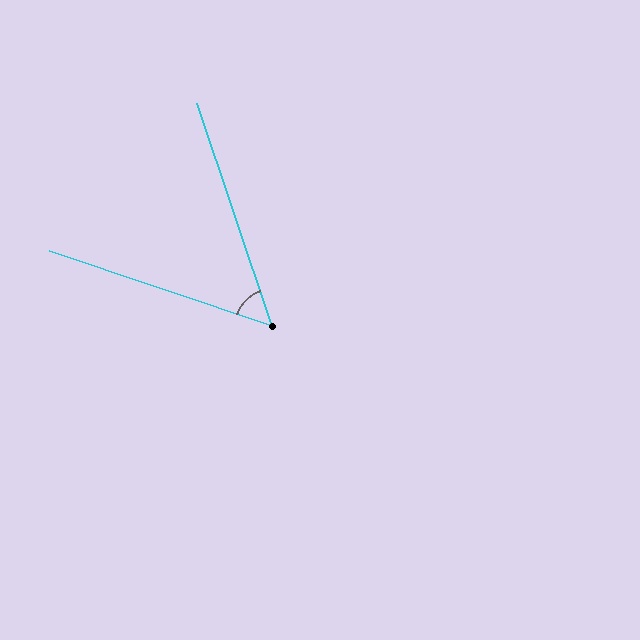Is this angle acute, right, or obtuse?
It is acute.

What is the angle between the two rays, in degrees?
Approximately 53 degrees.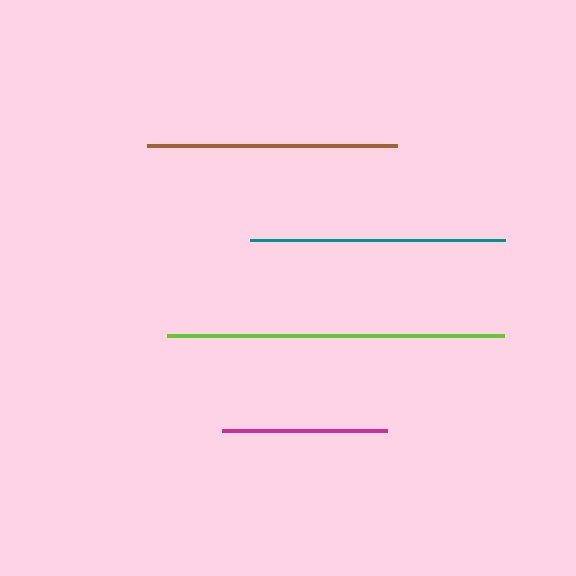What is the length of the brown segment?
The brown segment is approximately 250 pixels long.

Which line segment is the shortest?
The magenta line is the shortest at approximately 166 pixels.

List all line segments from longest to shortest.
From longest to shortest: lime, teal, brown, magenta.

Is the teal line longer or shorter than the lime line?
The lime line is longer than the teal line.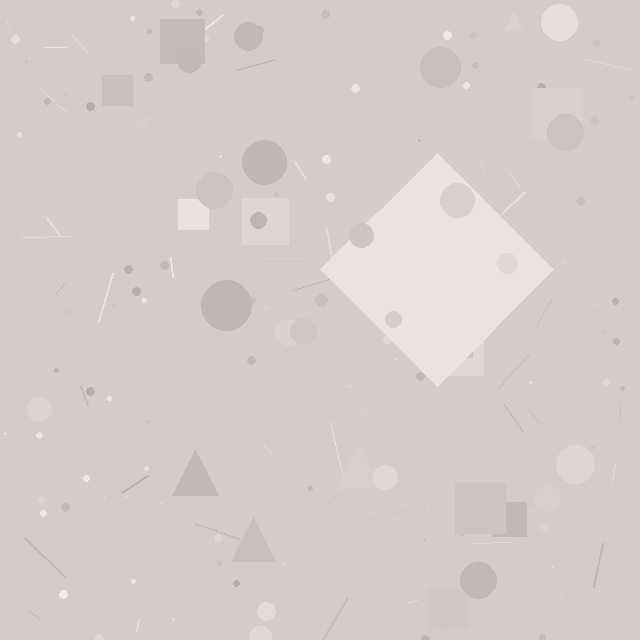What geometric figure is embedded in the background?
A diamond is embedded in the background.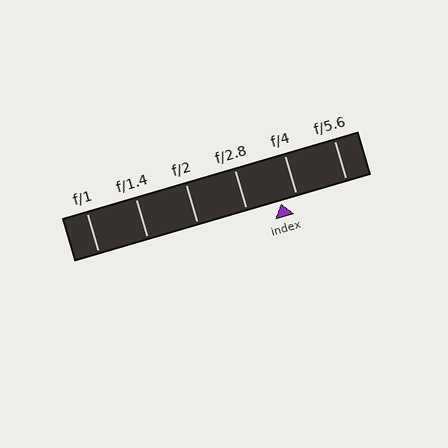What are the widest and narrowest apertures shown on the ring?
The widest aperture shown is f/1 and the narrowest is f/5.6.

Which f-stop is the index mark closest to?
The index mark is closest to f/4.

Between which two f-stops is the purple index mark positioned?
The index mark is between f/2.8 and f/4.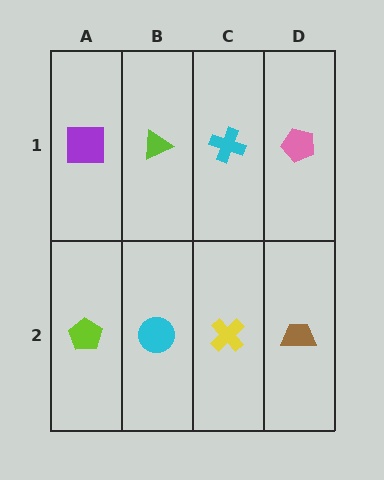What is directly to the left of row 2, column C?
A cyan circle.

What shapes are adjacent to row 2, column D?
A pink pentagon (row 1, column D), a yellow cross (row 2, column C).